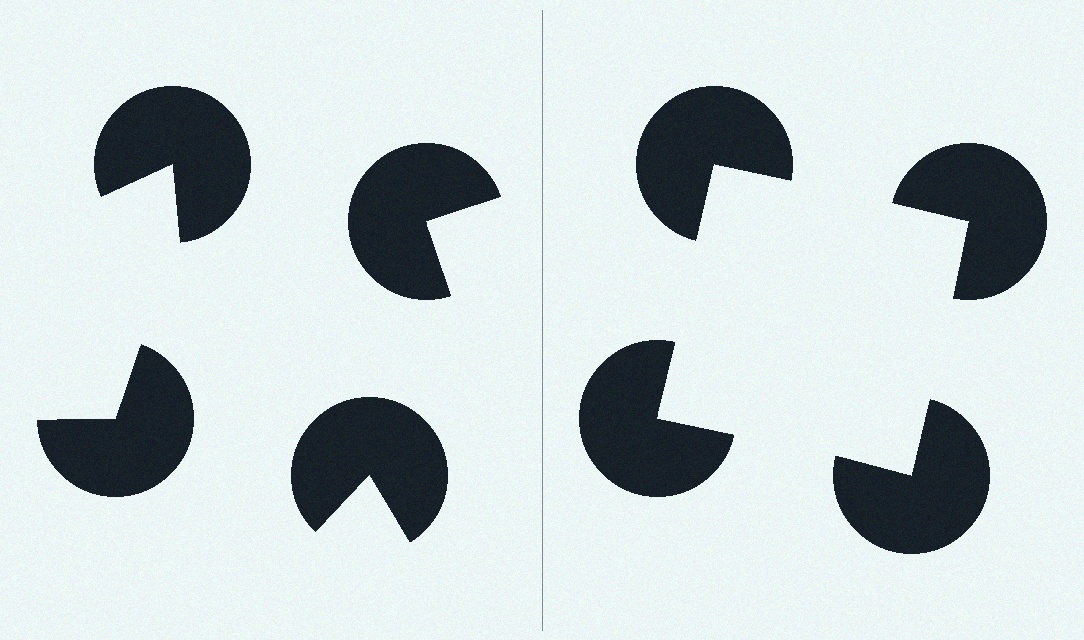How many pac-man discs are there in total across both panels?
8 — 4 on each side.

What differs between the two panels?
The pac-man discs are positioned identically on both sides; only the wedge orientations differ. On the right they align to a square; on the left they are misaligned.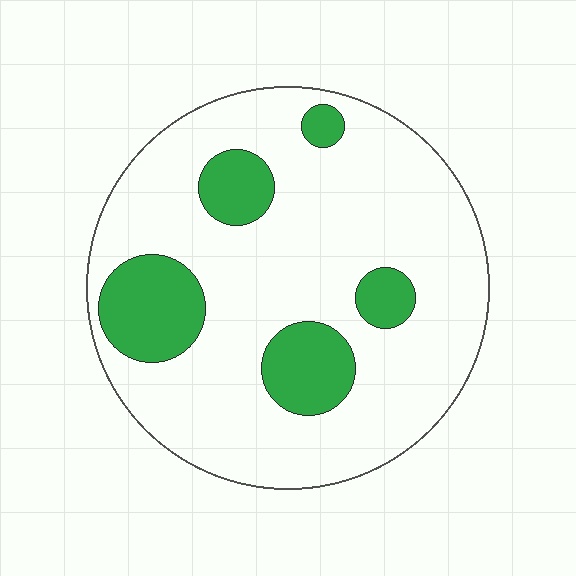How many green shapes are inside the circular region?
5.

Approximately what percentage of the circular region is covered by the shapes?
Approximately 20%.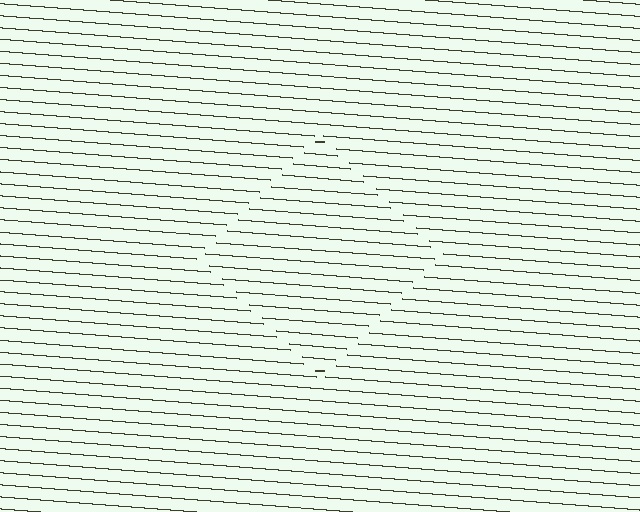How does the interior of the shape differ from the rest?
The interior of the shape contains the same grating, shifted by half a period — the contour is defined by the phase discontinuity where line-ends from the inner and outer gratings abut.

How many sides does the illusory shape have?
4 sides — the line-ends trace a square.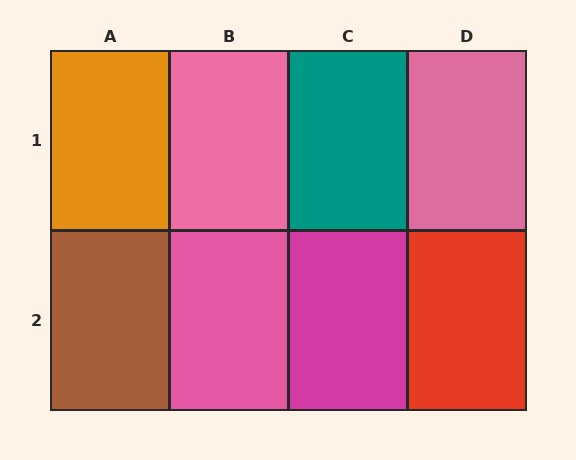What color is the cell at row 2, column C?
Magenta.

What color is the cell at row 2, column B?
Pink.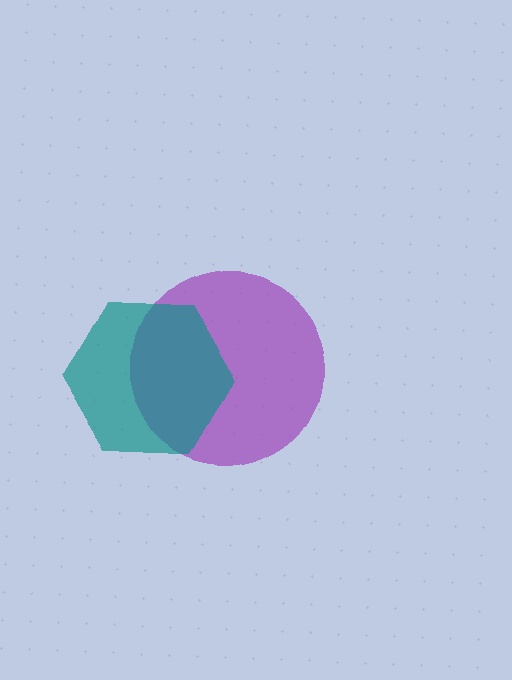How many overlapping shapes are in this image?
There are 2 overlapping shapes in the image.